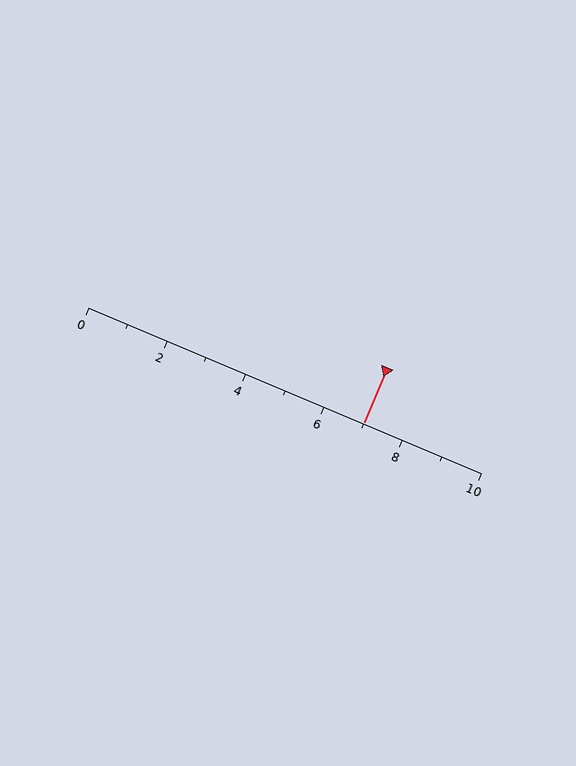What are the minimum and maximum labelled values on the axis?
The axis runs from 0 to 10.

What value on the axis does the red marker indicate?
The marker indicates approximately 7.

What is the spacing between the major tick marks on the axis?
The major ticks are spaced 2 apart.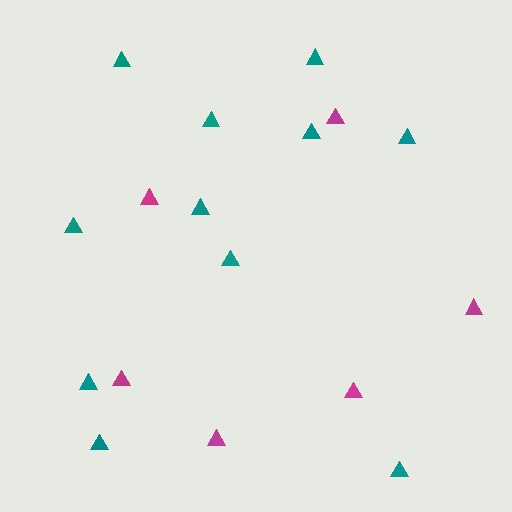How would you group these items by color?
There are 2 groups: one group of magenta triangles (6) and one group of teal triangles (11).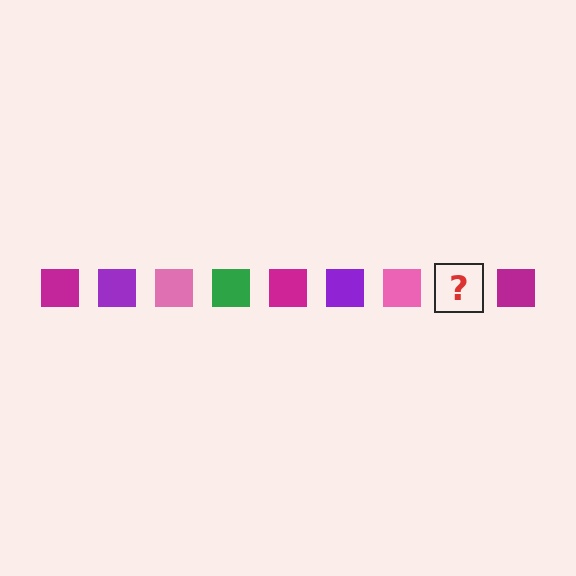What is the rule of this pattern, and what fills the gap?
The rule is that the pattern cycles through magenta, purple, pink, green squares. The gap should be filled with a green square.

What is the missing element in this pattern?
The missing element is a green square.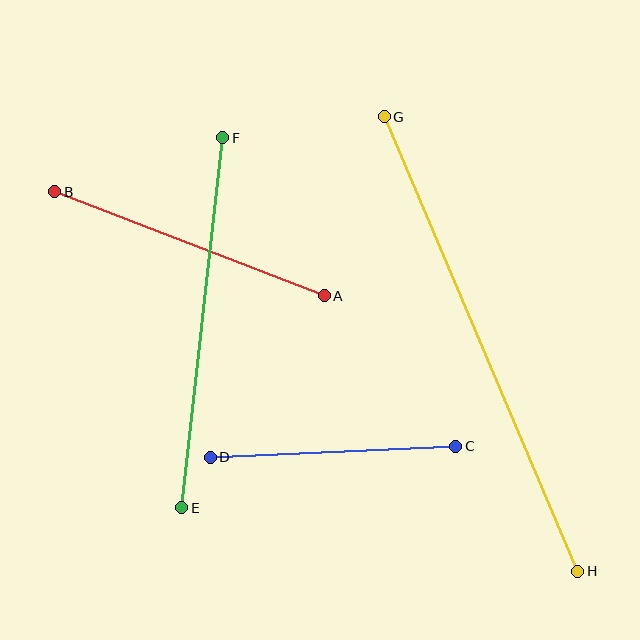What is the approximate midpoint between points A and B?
The midpoint is at approximately (190, 244) pixels.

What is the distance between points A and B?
The distance is approximately 289 pixels.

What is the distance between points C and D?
The distance is approximately 246 pixels.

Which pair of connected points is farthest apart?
Points G and H are farthest apart.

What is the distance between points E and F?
The distance is approximately 372 pixels.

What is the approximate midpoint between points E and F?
The midpoint is at approximately (202, 323) pixels.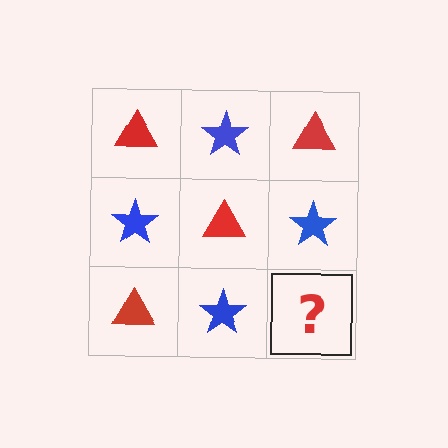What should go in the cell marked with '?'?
The missing cell should contain a red triangle.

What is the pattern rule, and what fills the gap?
The rule is that it alternates red triangle and blue star in a checkerboard pattern. The gap should be filled with a red triangle.